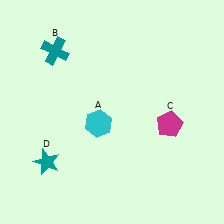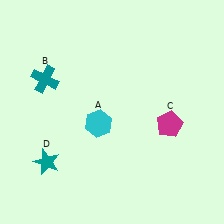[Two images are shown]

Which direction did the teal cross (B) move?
The teal cross (B) moved down.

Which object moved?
The teal cross (B) moved down.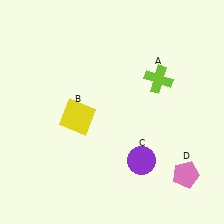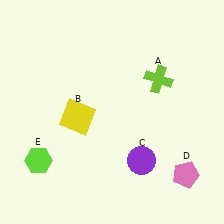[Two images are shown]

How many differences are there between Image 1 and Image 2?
There is 1 difference between the two images.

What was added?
A lime hexagon (E) was added in Image 2.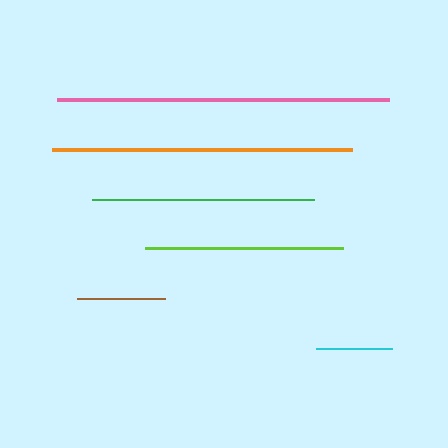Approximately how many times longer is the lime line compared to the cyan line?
The lime line is approximately 2.6 times the length of the cyan line.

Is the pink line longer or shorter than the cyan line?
The pink line is longer than the cyan line.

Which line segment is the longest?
The pink line is the longest at approximately 332 pixels.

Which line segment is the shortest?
The cyan line is the shortest at approximately 77 pixels.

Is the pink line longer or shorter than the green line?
The pink line is longer than the green line.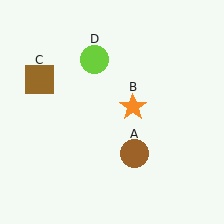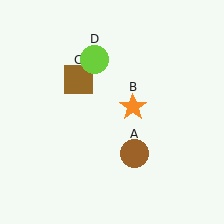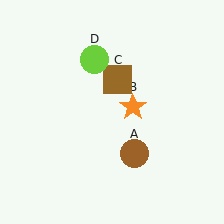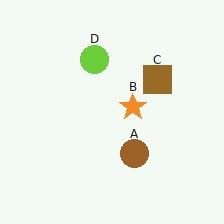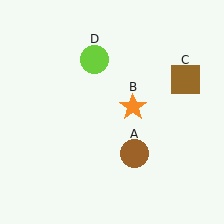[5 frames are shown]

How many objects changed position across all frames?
1 object changed position: brown square (object C).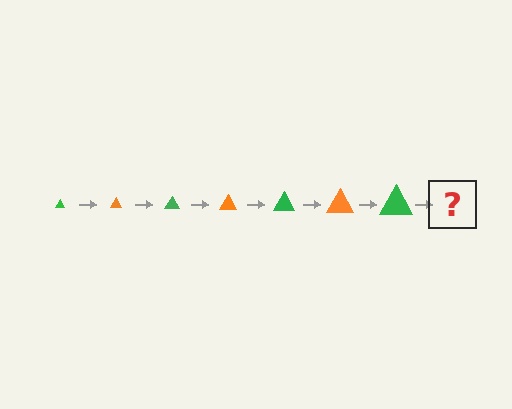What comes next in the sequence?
The next element should be an orange triangle, larger than the previous one.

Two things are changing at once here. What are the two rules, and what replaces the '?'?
The two rules are that the triangle grows larger each step and the color cycles through green and orange. The '?' should be an orange triangle, larger than the previous one.